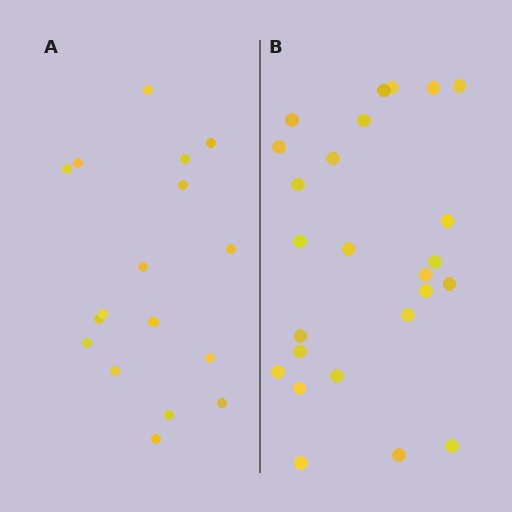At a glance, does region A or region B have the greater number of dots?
Region B (the right region) has more dots.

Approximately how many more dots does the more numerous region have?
Region B has roughly 8 or so more dots than region A.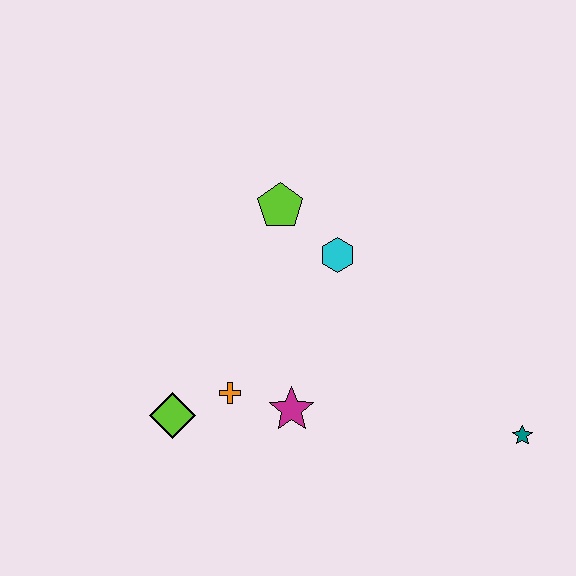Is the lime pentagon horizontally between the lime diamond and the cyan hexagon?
Yes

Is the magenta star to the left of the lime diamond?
No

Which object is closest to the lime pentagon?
The cyan hexagon is closest to the lime pentagon.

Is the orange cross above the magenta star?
Yes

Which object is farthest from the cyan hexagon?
The teal star is farthest from the cyan hexagon.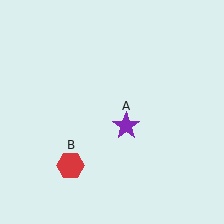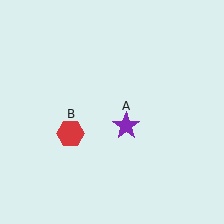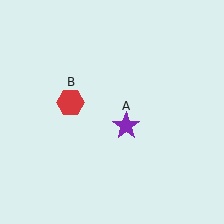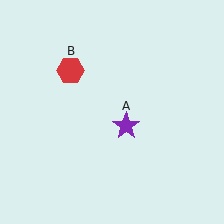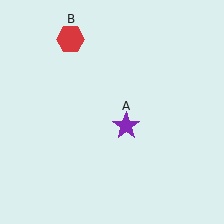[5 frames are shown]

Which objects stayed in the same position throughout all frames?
Purple star (object A) remained stationary.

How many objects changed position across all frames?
1 object changed position: red hexagon (object B).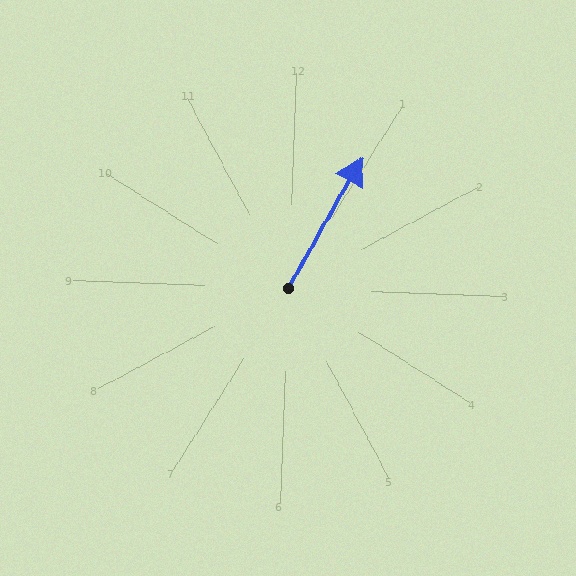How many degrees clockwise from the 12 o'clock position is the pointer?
Approximately 27 degrees.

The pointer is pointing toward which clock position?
Roughly 1 o'clock.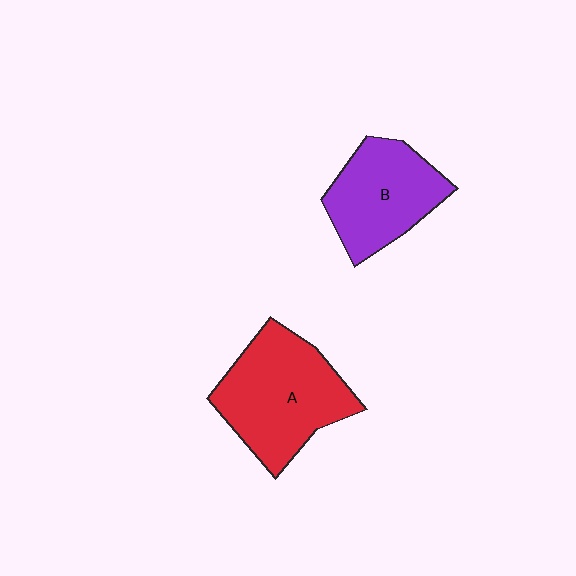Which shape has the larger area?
Shape A (red).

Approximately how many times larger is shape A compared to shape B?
Approximately 1.3 times.